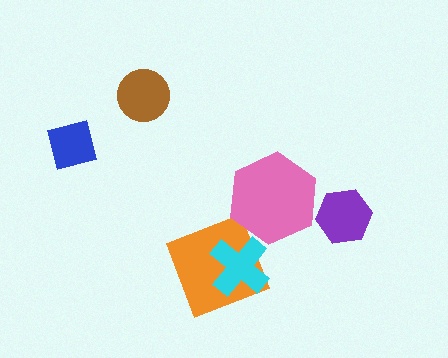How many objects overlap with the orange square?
1 object overlaps with the orange square.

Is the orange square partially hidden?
Yes, it is partially covered by another shape.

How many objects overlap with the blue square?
0 objects overlap with the blue square.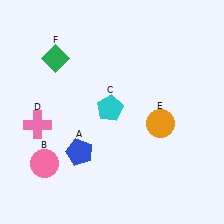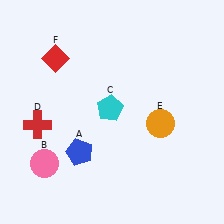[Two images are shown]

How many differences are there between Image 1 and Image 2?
There are 2 differences between the two images.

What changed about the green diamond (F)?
In Image 1, F is green. In Image 2, it changed to red.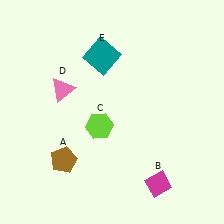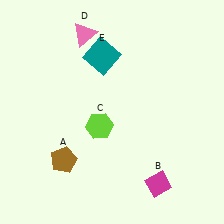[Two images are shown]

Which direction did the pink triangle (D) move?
The pink triangle (D) moved up.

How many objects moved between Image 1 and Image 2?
1 object moved between the two images.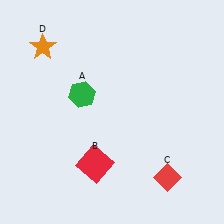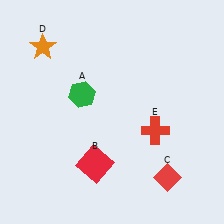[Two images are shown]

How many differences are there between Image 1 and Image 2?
There is 1 difference between the two images.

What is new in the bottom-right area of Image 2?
A red cross (E) was added in the bottom-right area of Image 2.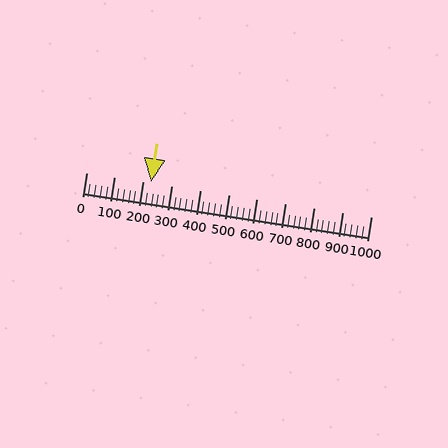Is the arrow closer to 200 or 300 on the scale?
The arrow is closer to 200.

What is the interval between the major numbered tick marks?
The major tick marks are spaced 100 units apart.